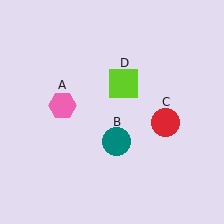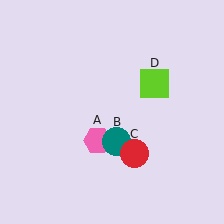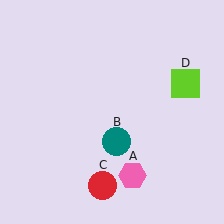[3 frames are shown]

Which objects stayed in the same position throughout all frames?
Teal circle (object B) remained stationary.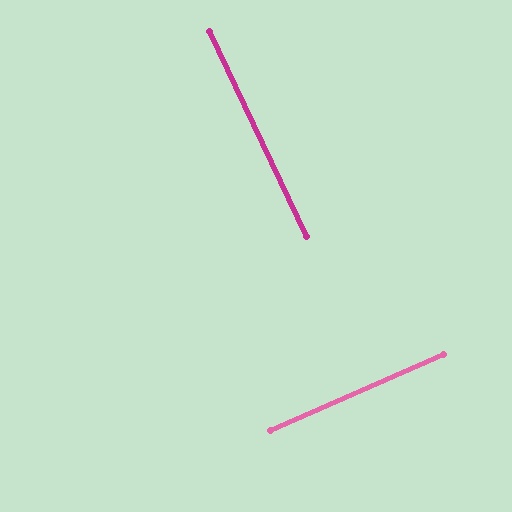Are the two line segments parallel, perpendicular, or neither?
Perpendicular — they meet at approximately 89°.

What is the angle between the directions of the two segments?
Approximately 89 degrees.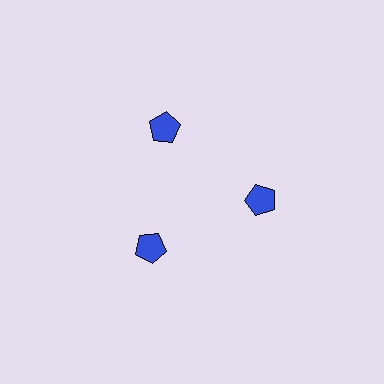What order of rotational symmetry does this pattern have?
This pattern has 3-fold rotational symmetry.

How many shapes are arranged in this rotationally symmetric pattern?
There are 3 shapes, arranged in 3 groups of 1.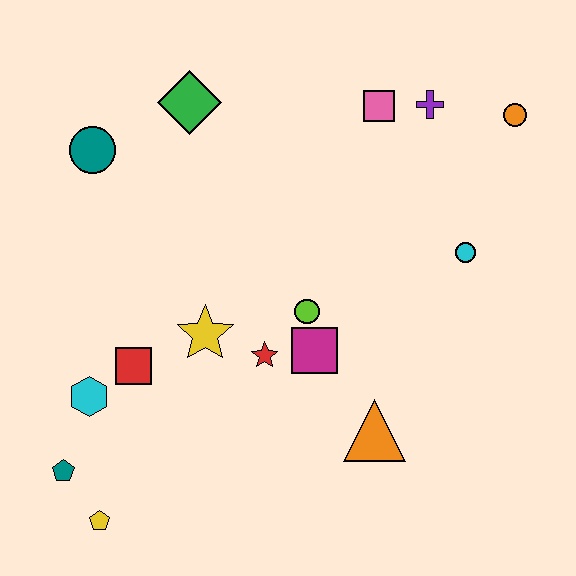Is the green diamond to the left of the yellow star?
Yes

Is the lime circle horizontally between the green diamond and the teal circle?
No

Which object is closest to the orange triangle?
The magenta square is closest to the orange triangle.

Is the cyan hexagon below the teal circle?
Yes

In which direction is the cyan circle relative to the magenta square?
The cyan circle is to the right of the magenta square.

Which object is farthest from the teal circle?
The orange circle is farthest from the teal circle.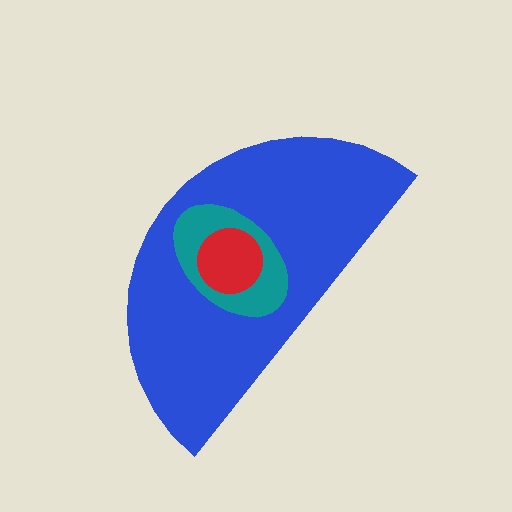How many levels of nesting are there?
3.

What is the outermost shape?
The blue semicircle.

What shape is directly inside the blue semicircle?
The teal ellipse.